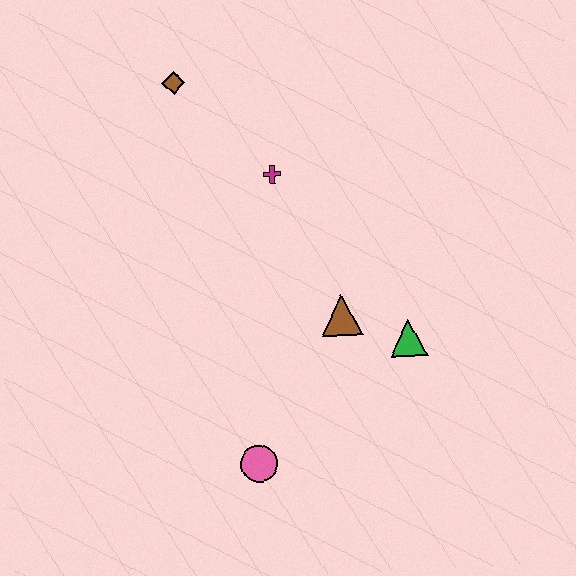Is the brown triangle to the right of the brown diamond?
Yes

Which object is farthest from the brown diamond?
The pink circle is farthest from the brown diamond.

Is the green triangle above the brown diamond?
No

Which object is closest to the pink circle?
The brown triangle is closest to the pink circle.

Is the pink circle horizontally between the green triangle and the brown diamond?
Yes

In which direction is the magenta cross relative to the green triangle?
The magenta cross is above the green triangle.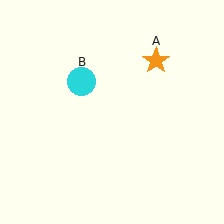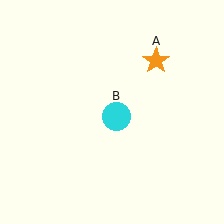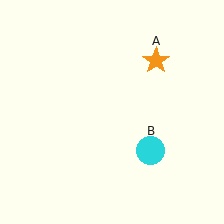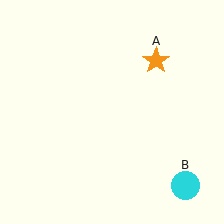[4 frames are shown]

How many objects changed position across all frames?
1 object changed position: cyan circle (object B).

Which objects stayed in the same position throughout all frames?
Orange star (object A) remained stationary.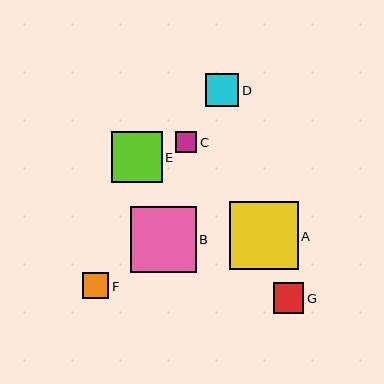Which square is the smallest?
Square C is the smallest with a size of approximately 22 pixels.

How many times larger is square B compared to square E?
Square B is approximately 1.3 times the size of square E.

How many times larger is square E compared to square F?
Square E is approximately 1.9 times the size of square F.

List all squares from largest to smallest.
From largest to smallest: A, B, E, D, G, F, C.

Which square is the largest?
Square A is the largest with a size of approximately 68 pixels.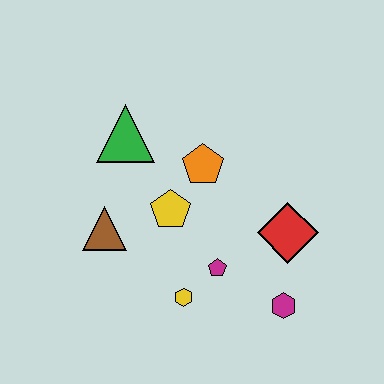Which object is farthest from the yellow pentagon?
The magenta hexagon is farthest from the yellow pentagon.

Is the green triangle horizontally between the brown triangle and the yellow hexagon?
Yes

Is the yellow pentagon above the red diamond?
Yes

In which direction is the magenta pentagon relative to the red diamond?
The magenta pentagon is to the left of the red diamond.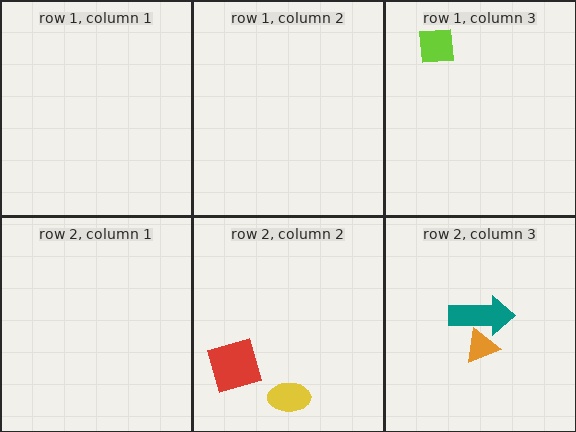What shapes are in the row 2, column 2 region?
The yellow ellipse, the red square.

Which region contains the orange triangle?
The row 2, column 3 region.